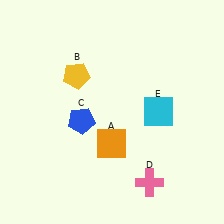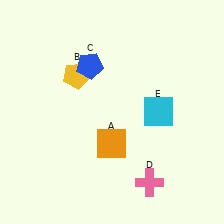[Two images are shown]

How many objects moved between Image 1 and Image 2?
1 object moved between the two images.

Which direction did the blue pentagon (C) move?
The blue pentagon (C) moved up.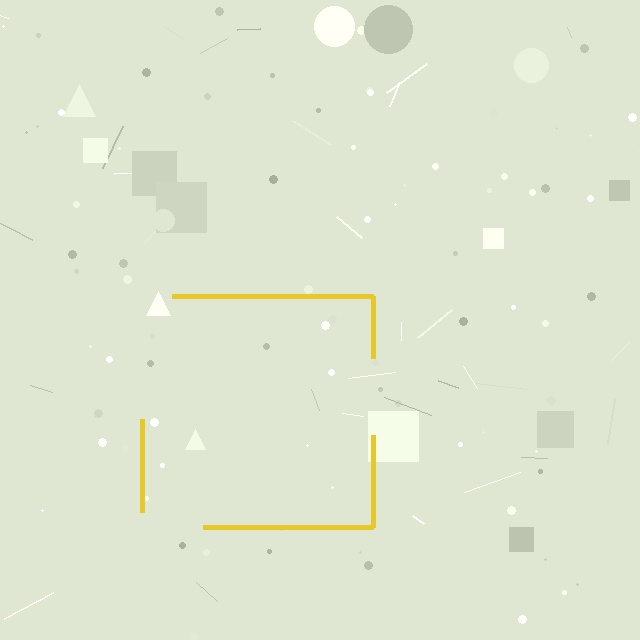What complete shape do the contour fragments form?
The contour fragments form a square.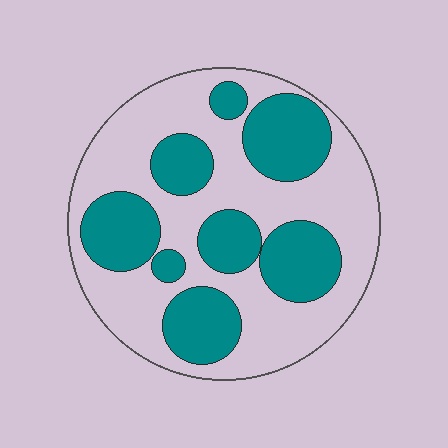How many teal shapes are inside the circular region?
8.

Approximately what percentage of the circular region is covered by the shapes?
Approximately 40%.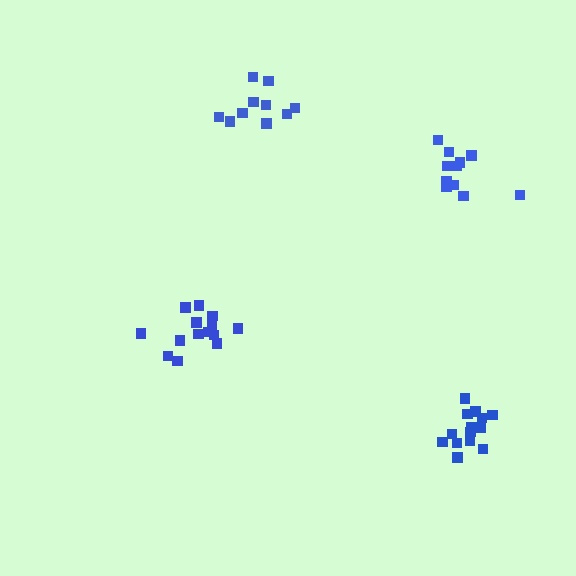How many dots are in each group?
Group 1: 14 dots, Group 2: 10 dots, Group 3: 14 dots, Group 4: 12 dots (50 total).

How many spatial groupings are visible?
There are 4 spatial groupings.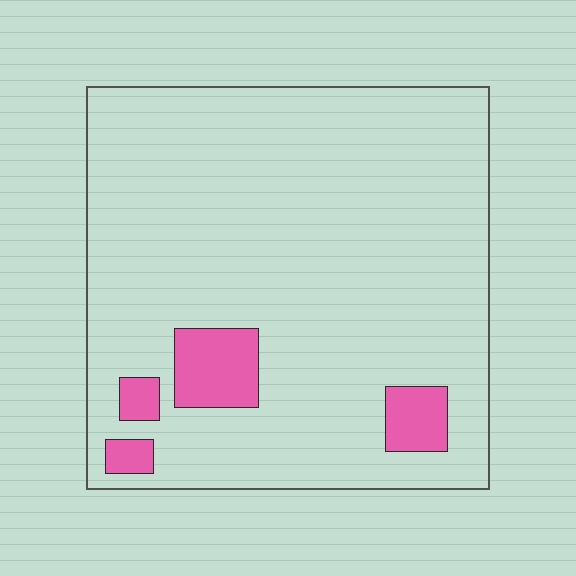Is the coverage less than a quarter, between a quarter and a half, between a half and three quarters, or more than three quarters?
Less than a quarter.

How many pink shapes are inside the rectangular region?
4.